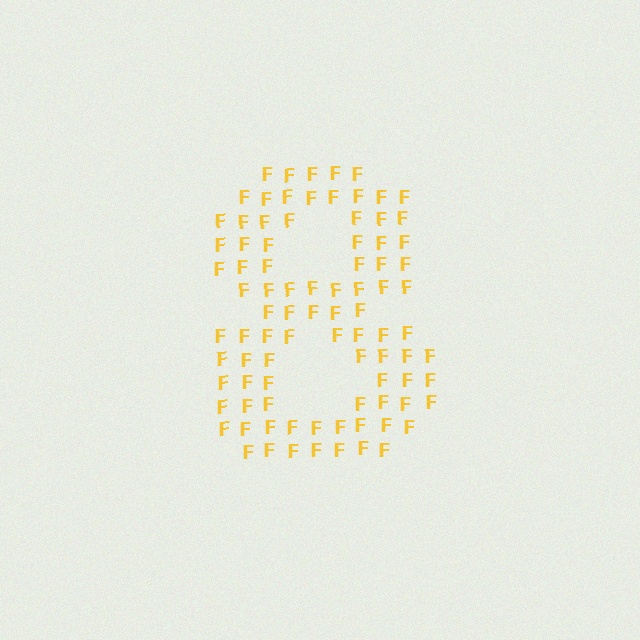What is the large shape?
The large shape is the digit 8.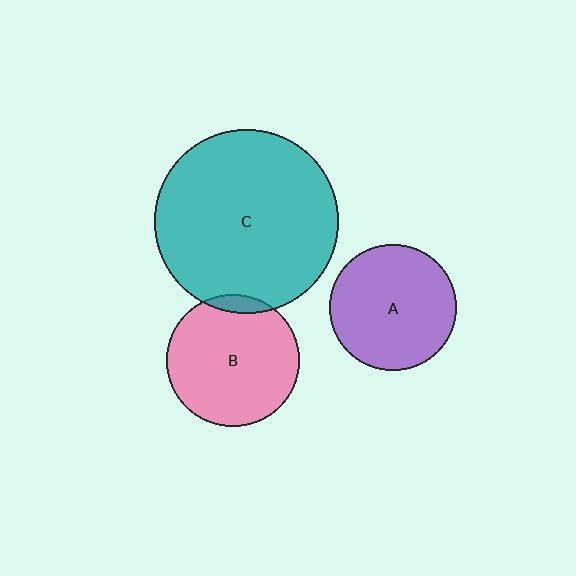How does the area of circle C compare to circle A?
Approximately 2.1 times.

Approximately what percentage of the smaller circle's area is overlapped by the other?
Approximately 5%.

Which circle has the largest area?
Circle C (teal).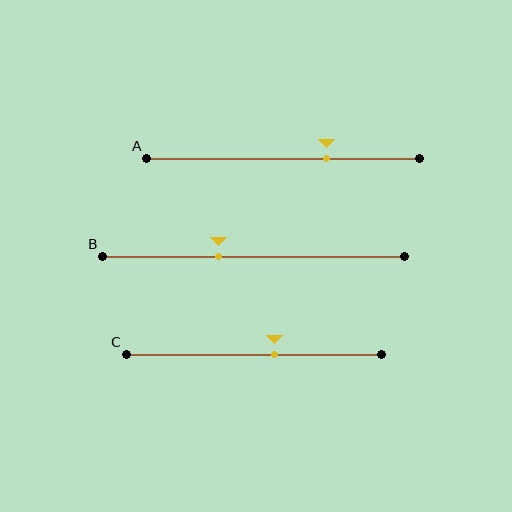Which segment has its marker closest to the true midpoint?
Segment C has its marker closest to the true midpoint.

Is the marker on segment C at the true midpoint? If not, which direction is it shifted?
No, the marker on segment C is shifted to the right by about 8% of the segment length.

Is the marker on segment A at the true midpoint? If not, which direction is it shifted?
No, the marker on segment A is shifted to the right by about 16% of the segment length.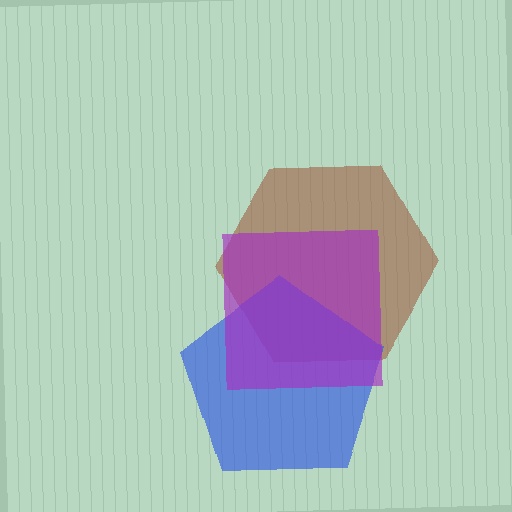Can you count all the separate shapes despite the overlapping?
Yes, there are 3 separate shapes.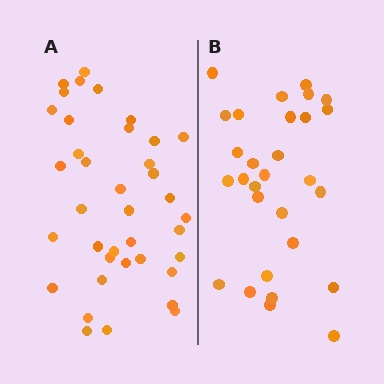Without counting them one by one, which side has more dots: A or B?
Region A (the left region) has more dots.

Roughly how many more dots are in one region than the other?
Region A has roughly 8 or so more dots than region B.